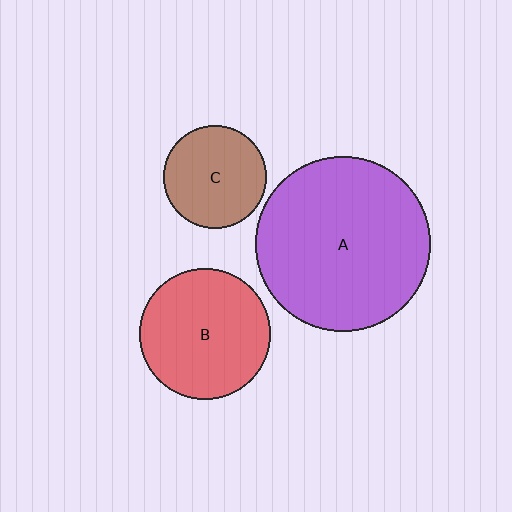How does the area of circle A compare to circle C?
Approximately 2.9 times.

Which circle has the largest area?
Circle A (purple).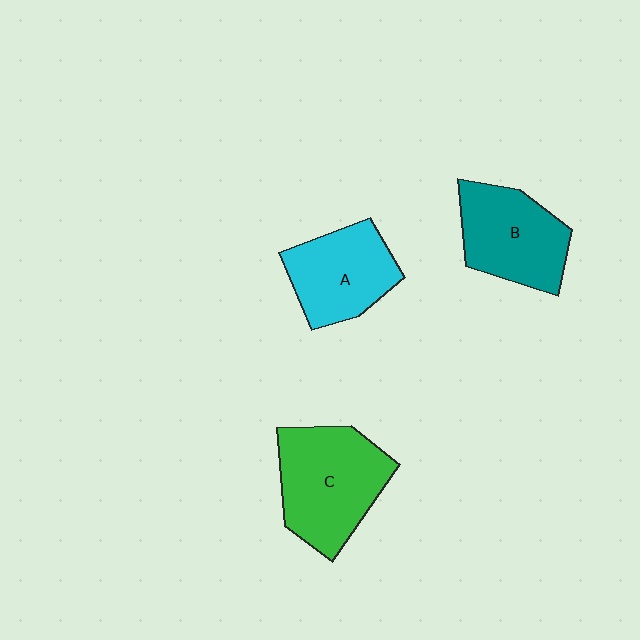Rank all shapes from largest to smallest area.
From largest to smallest: C (green), B (teal), A (cyan).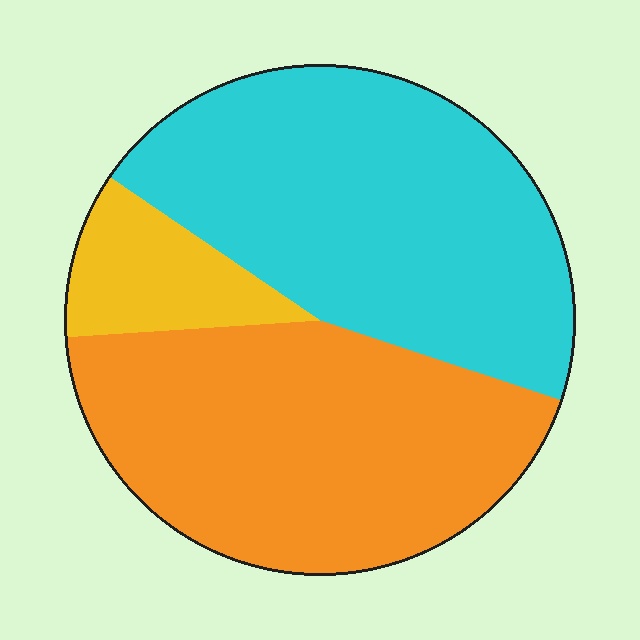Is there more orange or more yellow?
Orange.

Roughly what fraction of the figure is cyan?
Cyan covers 46% of the figure.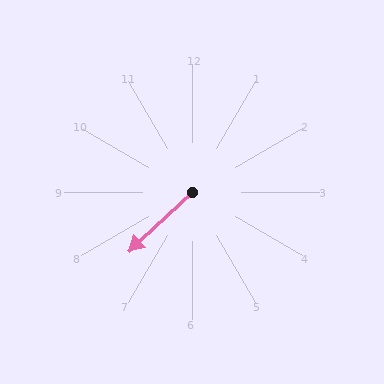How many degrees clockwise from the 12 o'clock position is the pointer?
Approximately 227 degrees.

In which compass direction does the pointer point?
Southwest.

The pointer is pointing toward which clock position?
Roughly 8 o'clock.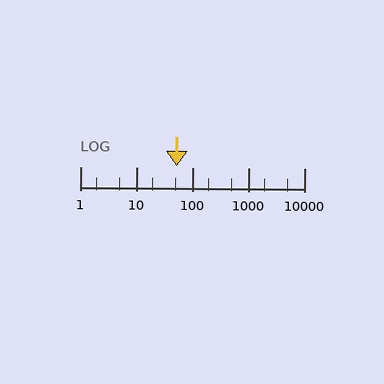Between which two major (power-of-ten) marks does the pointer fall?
The pointer is between 10 and 100.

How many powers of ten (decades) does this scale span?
The scale spans 4 decades, from 1 to 10000.